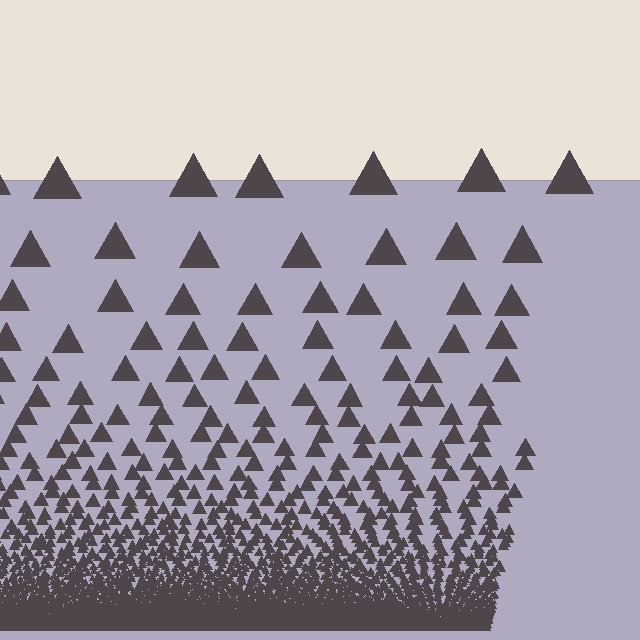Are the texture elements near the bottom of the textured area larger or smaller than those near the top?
Smaller. The gradient is inverted — elements near the bottom are smaller and denser.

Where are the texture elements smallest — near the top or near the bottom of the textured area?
Near the bottom.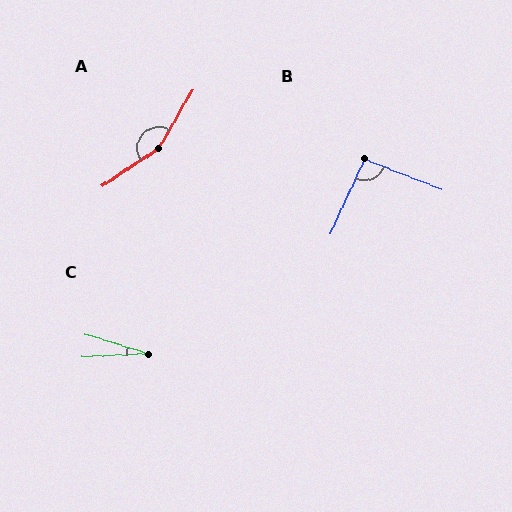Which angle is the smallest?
C, at approximately 20 degrees.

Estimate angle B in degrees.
Approximately 93 degrees.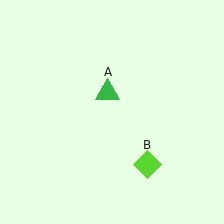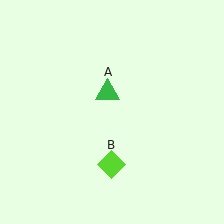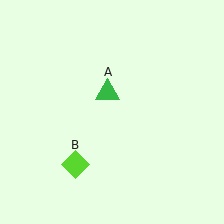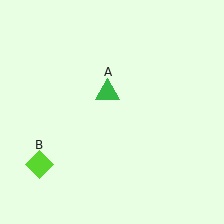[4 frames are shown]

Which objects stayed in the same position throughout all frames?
Green triangle (object A) remained stationary.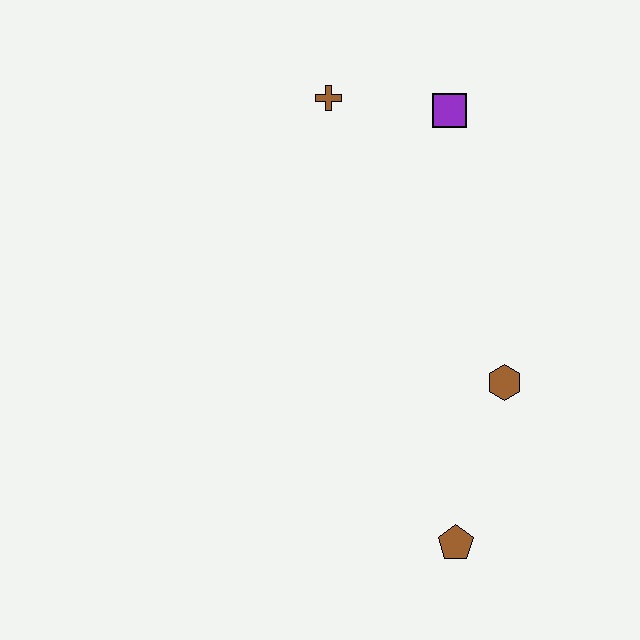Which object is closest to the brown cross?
The purple square is closest to the brown cross.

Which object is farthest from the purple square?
The brown pentagon is farthest from the purple square.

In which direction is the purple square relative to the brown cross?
The purple square is to the right of the brown cross.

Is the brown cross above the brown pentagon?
Yes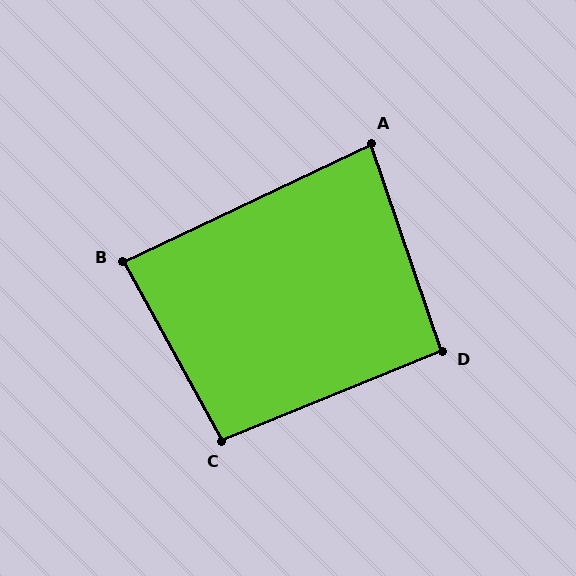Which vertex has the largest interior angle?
C, at approximately 97 degrees.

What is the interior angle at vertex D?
Approximately 93 degrees (approximately right).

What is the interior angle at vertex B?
Approximately 87 degrees (approximately right).